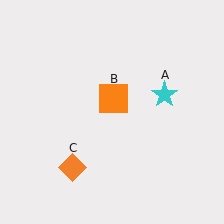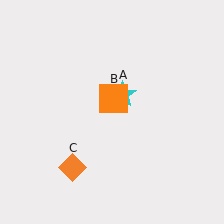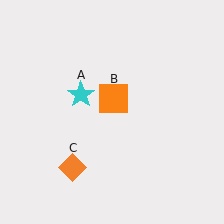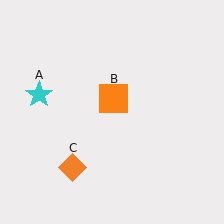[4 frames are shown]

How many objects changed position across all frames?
1 object changed position: cyan star (object A).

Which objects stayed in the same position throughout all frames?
Orange square (object B) and orange diamond (object C) remained stationary.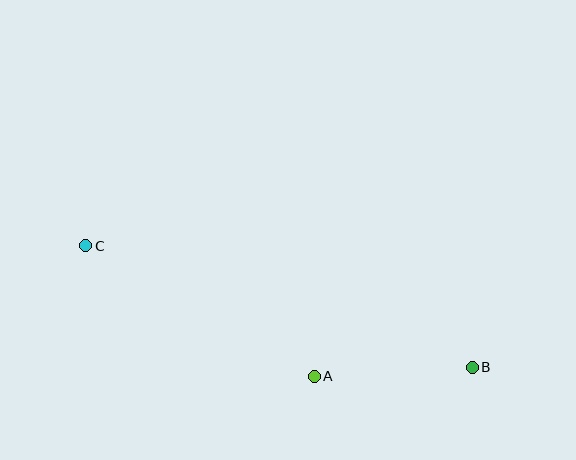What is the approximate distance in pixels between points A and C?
The distance between A and C is approximately 263 pixels.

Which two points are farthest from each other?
Points B and C are farthest from each other.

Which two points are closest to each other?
Points A and B are closest to each other.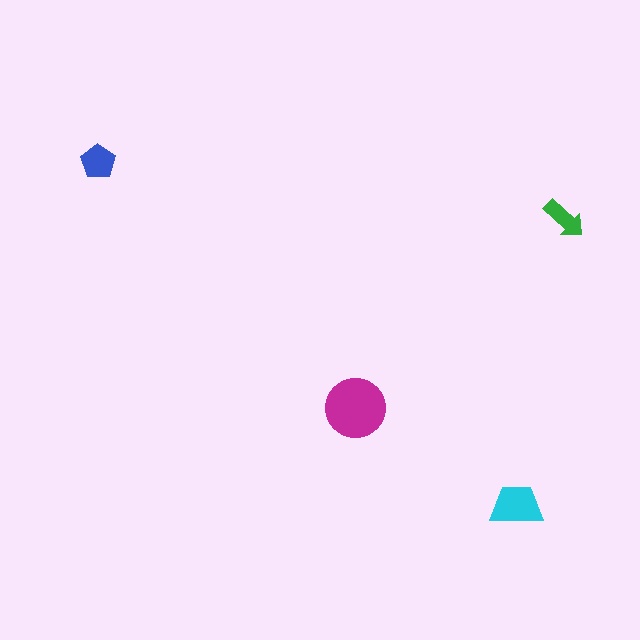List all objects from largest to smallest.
The magenta circle, the cyan trapezoid, the blue pentagon, the green arrow.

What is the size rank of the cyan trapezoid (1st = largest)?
2nd.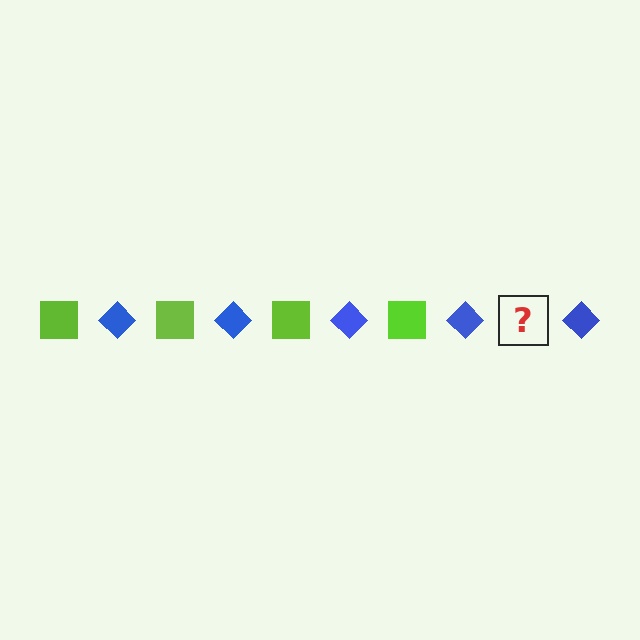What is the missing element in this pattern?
The missing element is a lime square.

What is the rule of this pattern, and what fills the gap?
The rule is that the pattern alternates between lime square and blue diamond. The gap should be filled with a lime square.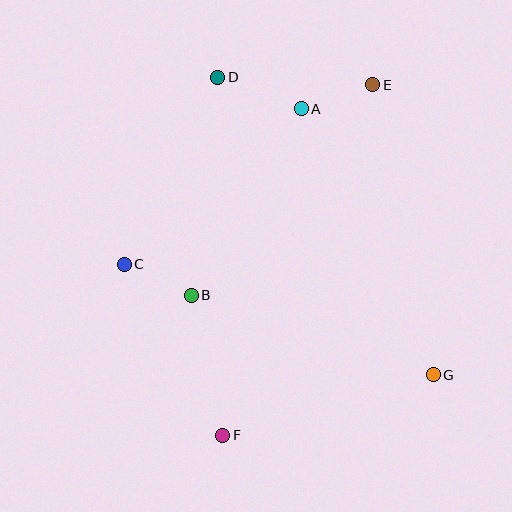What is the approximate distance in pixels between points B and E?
The distance between B and E is approximately 278 pixels.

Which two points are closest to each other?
Points B and C are closest to each other.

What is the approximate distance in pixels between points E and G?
The distance between E and G is approximately 296 pixels.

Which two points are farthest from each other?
Points E and F are farthest from each other.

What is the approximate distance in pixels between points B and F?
The distance between B and F is approximately 144 pixels.